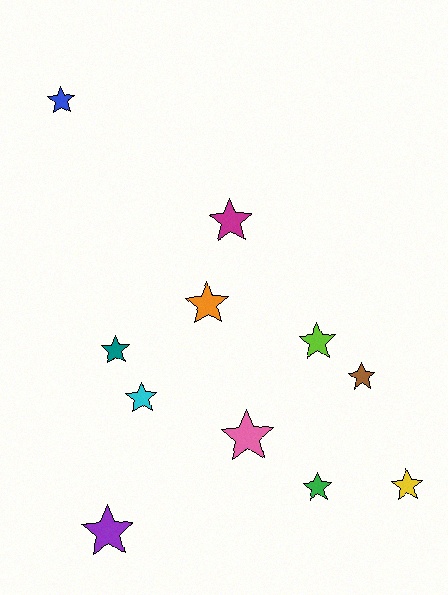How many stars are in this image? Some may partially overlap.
There are 11 stars.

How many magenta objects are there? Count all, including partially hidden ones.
There is 1 magenta object.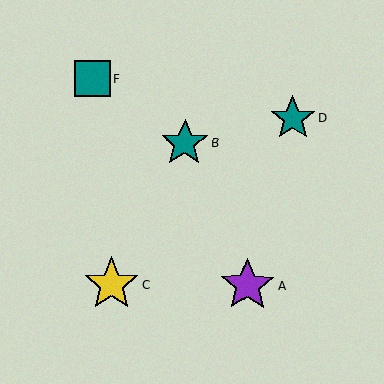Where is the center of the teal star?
The center of the teal star is at (293, 118).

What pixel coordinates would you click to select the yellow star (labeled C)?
Click at (112, 284) to select the yellow star C.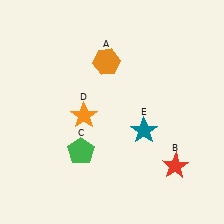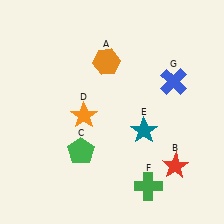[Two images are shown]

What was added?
A green cross (F), a blue cross (G) were added in Image 2.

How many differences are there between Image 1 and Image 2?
There are 2 differences between the two images.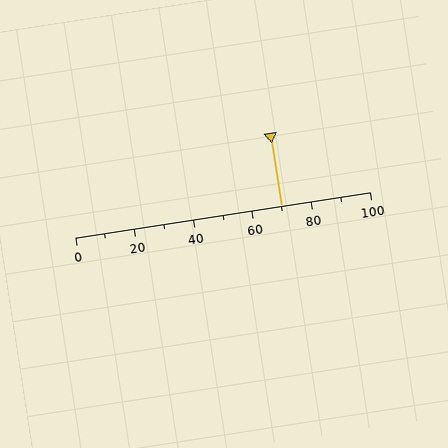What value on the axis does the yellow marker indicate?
The marker indicates approximately 70.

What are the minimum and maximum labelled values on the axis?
The axis runs from 0 to 100.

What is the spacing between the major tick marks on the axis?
The major ticks are spaced 20 apart.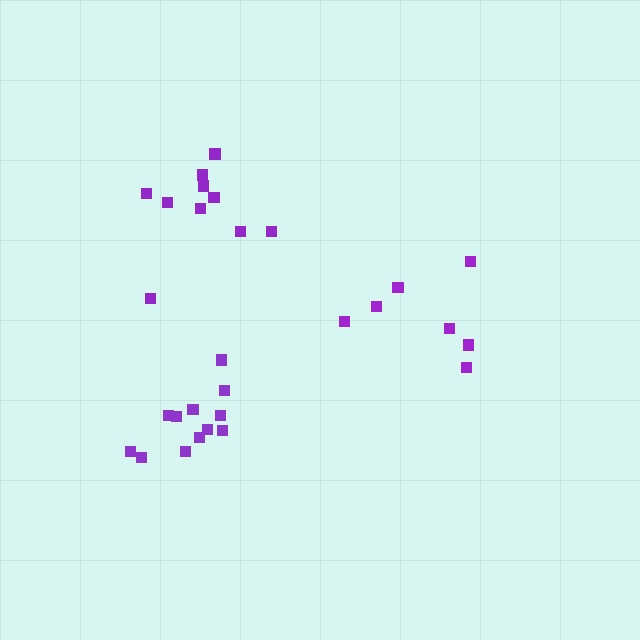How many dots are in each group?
Group 1: 7 dots, Group 2: 10 dots, Group 3: 12 dots (29 total).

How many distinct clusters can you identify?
There are 3 distinct clusters.